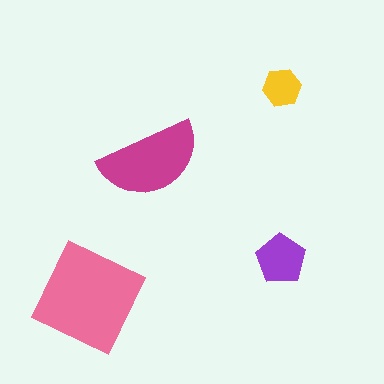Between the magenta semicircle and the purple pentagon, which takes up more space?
The magenta semicircle.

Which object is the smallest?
The yellow hexagon.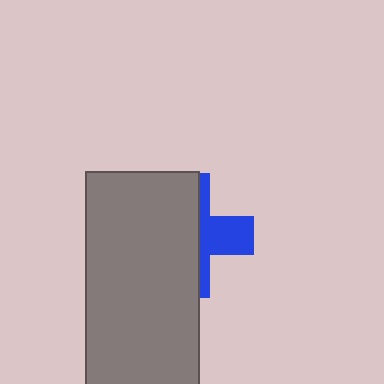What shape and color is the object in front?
The object in front is a gray rectangle.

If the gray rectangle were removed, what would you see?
You would see the complete blue cross.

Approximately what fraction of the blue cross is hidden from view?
Roughly 64% of the blue cross is hidden behind the gray rectangle.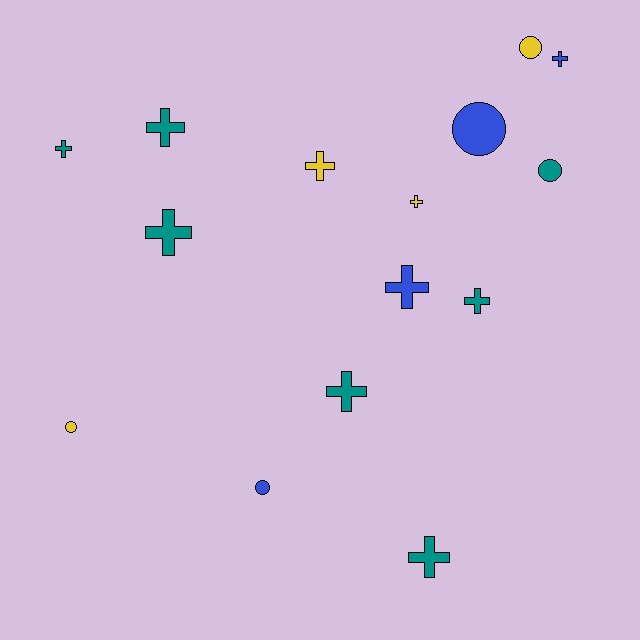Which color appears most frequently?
Teal, with 7 objects.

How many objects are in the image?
There are 15 objects.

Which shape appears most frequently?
Cross, with 10 objects.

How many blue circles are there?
There are 2 blue circles.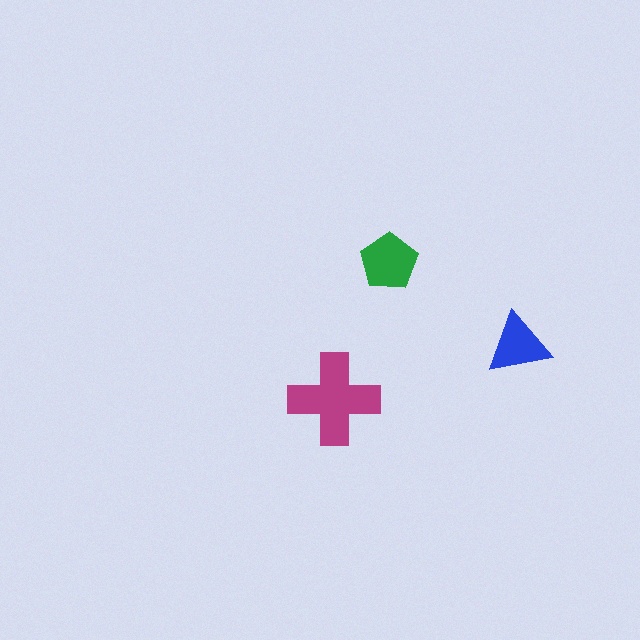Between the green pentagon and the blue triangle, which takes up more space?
The green pentagon.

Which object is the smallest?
The blue triangle.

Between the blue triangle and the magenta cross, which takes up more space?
The magenta cross.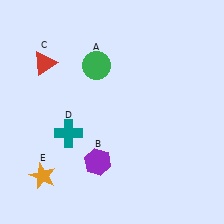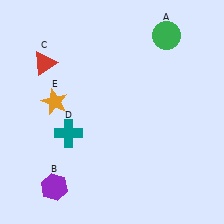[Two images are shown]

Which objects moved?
The objects that moved are: the green circle (A), the purple hexagon (B), the orange star (E).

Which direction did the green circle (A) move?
The green circle (A) moved right.